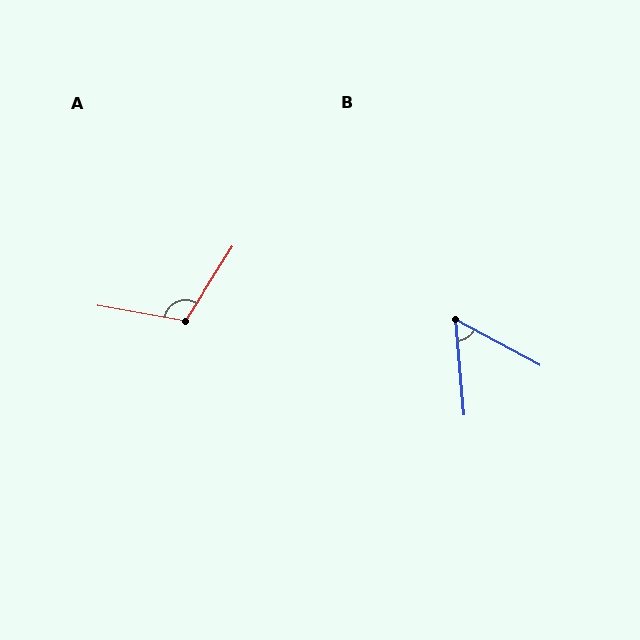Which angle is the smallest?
B, at approximately 56 degrees.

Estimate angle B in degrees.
Approximately 56 degrees.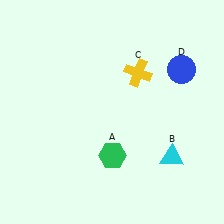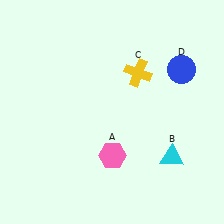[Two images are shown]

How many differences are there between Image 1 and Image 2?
There is 1 difference between the two images.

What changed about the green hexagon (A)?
In Image 1, A is green. In Image 2, it changed to pink.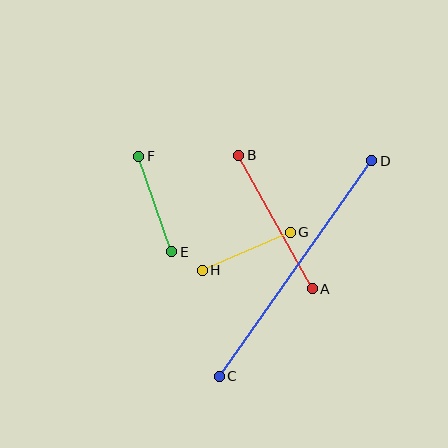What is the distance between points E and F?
The distance is approximately 101 pixels.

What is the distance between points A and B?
The distance is approximately 153 pixels.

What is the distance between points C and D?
The distance is approximately 264 pixels.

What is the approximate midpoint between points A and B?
The midpoint is at approximately (275, 222) pixels.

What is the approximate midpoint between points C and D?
The midpoint is at approximately (295, 269) pixels.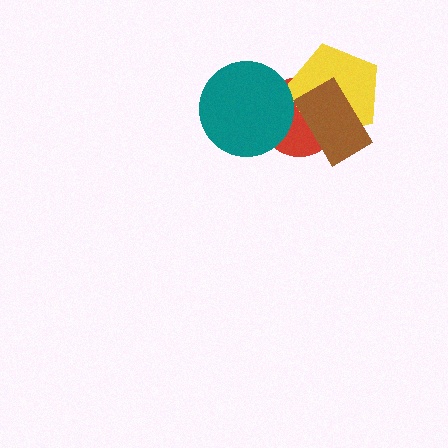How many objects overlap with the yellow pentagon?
2 objects overlap with the yellow pentagon.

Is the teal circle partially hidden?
No, no other shape covers it.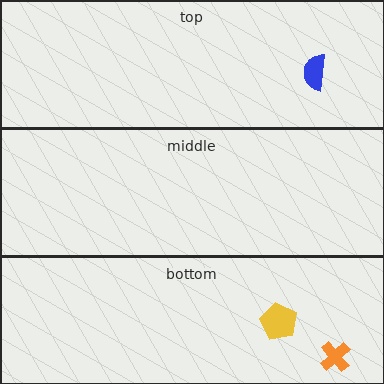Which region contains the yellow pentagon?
The bottom region.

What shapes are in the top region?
The blue semicircle.